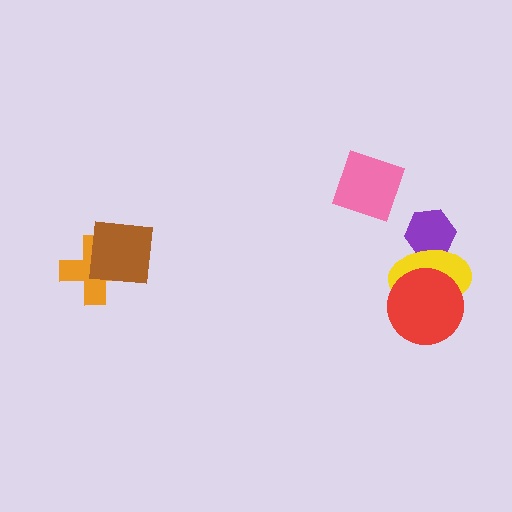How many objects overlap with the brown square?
1 object overlaps with the brown square.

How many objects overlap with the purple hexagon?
1 object overlaps with the purple hexagon.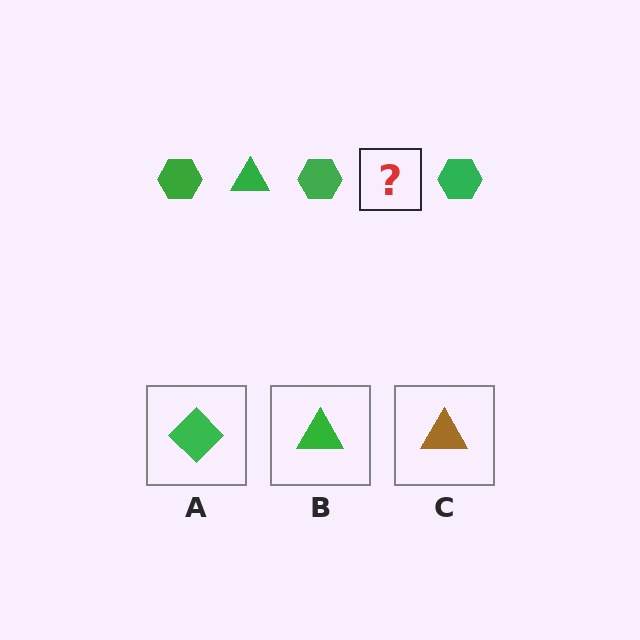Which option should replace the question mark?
Option B.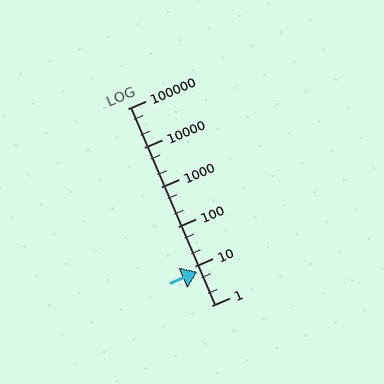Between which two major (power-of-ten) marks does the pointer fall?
The pointer is between 1 and 10.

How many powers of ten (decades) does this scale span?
The scale spans 5 decades, from 1 to 100000.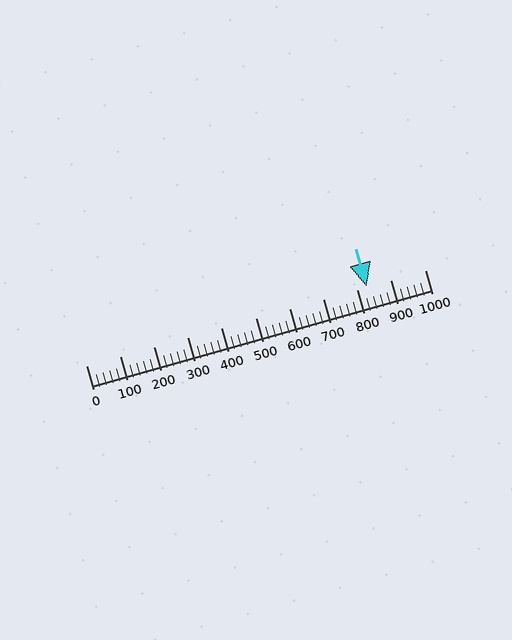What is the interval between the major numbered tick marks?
The major tick marks are spaced 100 units apart.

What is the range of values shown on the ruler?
The ruler shows values from 0 to 1000.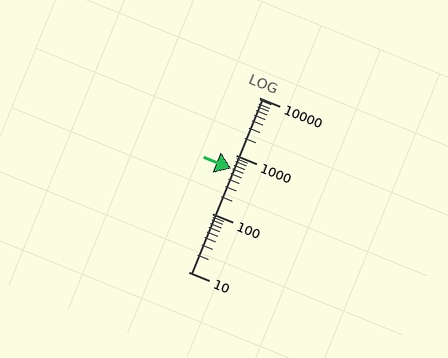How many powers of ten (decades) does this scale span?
The scale spans 3 decades, from 10 to 10000.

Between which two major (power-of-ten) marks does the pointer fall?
The pointer is between 100 and 1000.